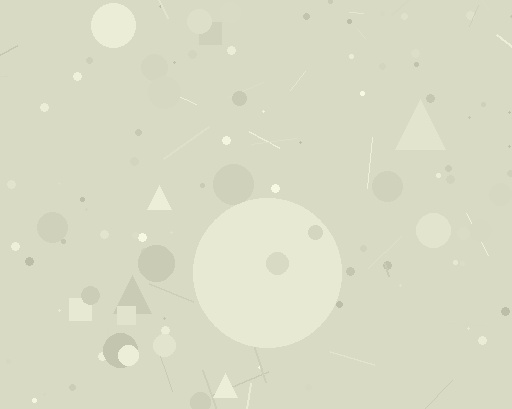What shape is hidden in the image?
A circle is hidden in the image.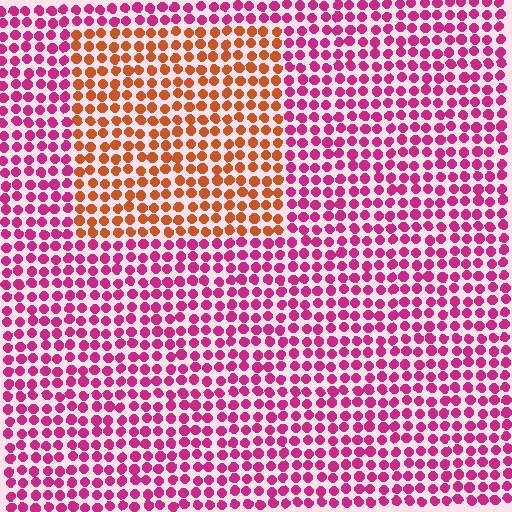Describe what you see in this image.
The image is filled with small magenta elements in a uniform arrangement. A rectangle-shaped region is visible where the elements are tinted to a slightly different hue, forming a subtle color boundary.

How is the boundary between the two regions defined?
The boundary is defined purely by a slight shift in hue (about 53 degrees). Spacing, size, and orientation are identical on both sides.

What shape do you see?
I see a rectangle.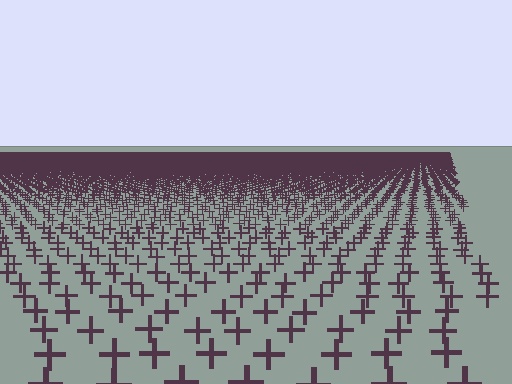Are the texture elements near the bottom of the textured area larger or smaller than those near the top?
Larger. Near the bottom, elements are closer to the viewer and appear at a bigger on-screen size.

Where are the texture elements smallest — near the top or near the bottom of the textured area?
Near the top.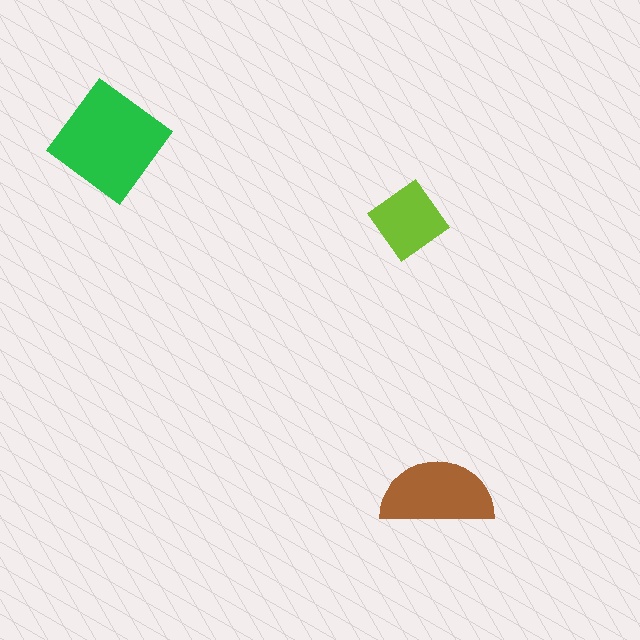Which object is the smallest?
The lime diamond.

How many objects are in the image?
There are 3 objects in the image.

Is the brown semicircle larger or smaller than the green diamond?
Smaller.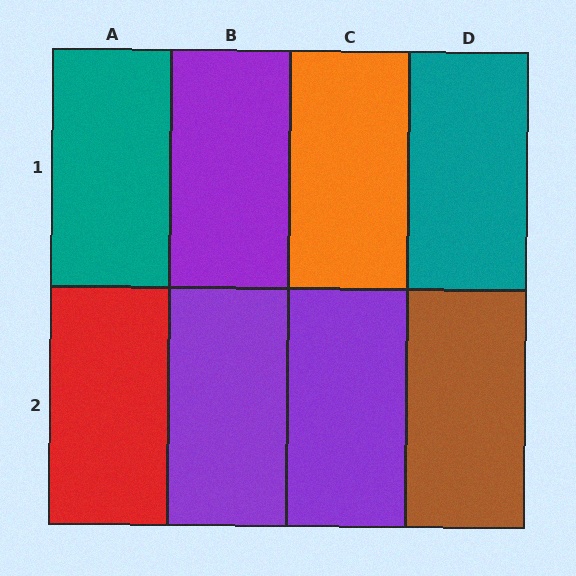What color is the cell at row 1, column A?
Teal.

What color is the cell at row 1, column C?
Orange.